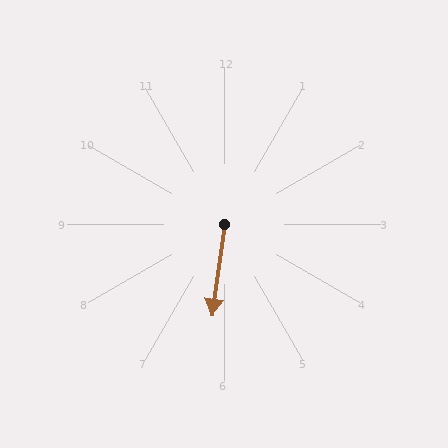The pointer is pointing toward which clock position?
Roughly 6 o'clock.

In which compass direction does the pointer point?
South.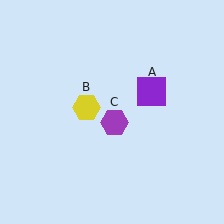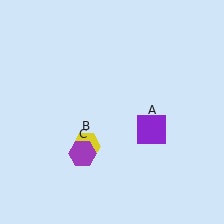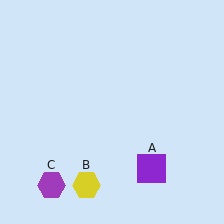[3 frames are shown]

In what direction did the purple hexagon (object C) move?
The purple hexagon (object C) moved down and to the left.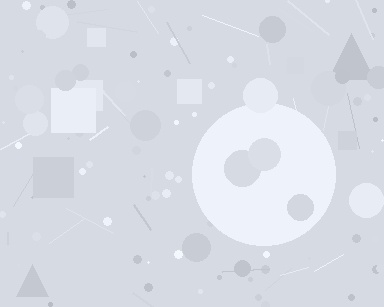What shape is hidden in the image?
A circle is hidden in the image.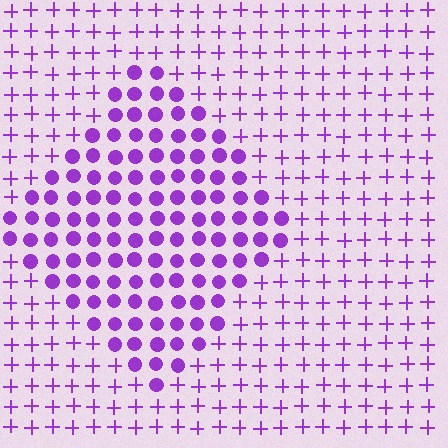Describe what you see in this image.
The image is filled with small purple elements arranged in a uniform grid. A diamond-shaped region contains circles, while the surrounding area contains plus signs. The boundary is defined purely by the change in element shape.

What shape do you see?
I see a diamond.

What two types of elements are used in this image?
The image uses circles inside the diamond region and plus signs outside it.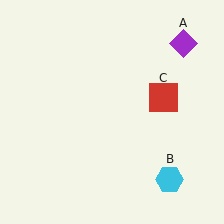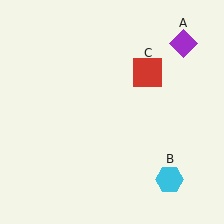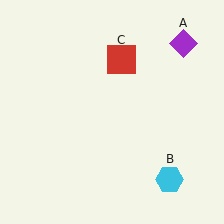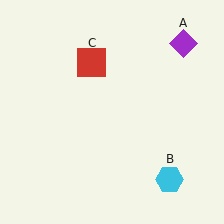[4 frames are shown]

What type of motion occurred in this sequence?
The red square (object C) rotated counterclockwise around the center of the scene.